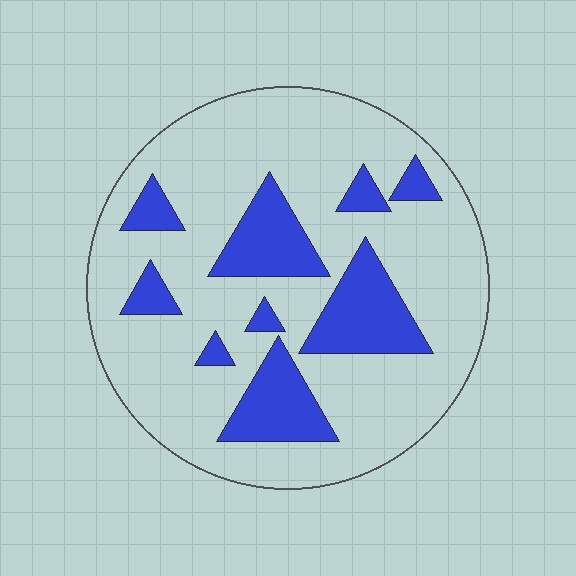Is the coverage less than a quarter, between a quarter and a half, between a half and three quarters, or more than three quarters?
Less than a quarter.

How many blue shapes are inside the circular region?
9.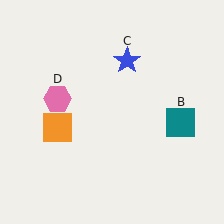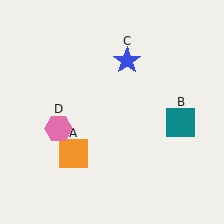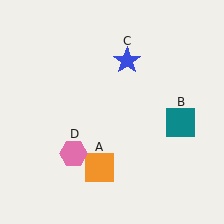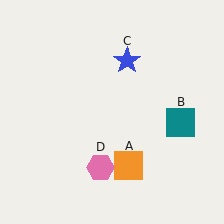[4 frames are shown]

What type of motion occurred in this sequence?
The orange square (object A), pink hexagon (object D) rotated counterclockwise around the center of the scene.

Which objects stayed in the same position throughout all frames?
Teal square (object B) and blue star (object C) remained stationary.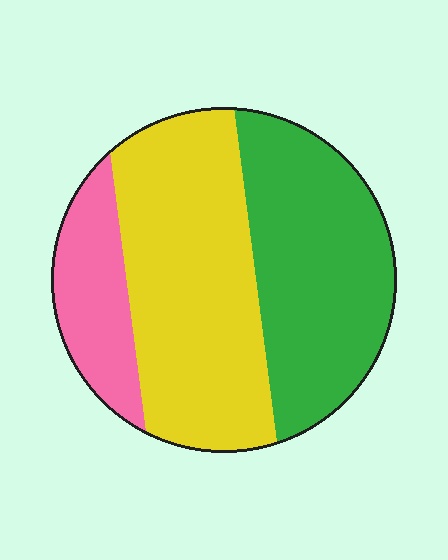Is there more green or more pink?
Green.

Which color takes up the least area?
Pink, at roughly 15%.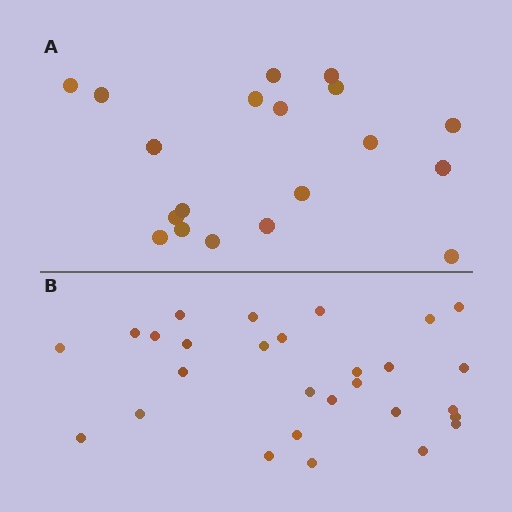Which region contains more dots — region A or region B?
Region B (the bottom region) has more dots.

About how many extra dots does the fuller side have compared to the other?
Region B has roughly 8 or so more dots than region A.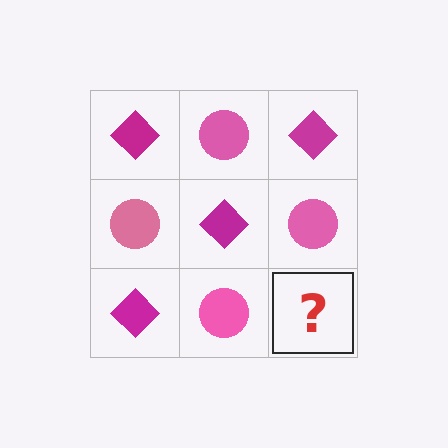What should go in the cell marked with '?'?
The missing cell should contain a magenta diamond.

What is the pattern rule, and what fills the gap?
The rule is that it alternates magenta diamond and pink circle in a checkerboard pattern. The gap should be filled with a magenta diamond.